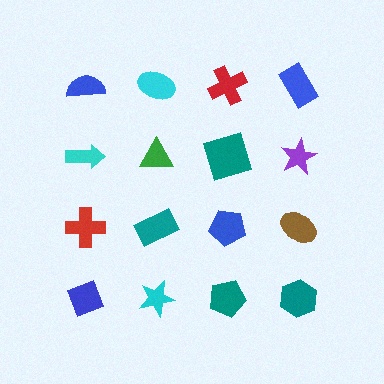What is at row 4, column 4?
A teal hexagon.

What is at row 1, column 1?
A blue semicircle.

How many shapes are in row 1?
4 shapes.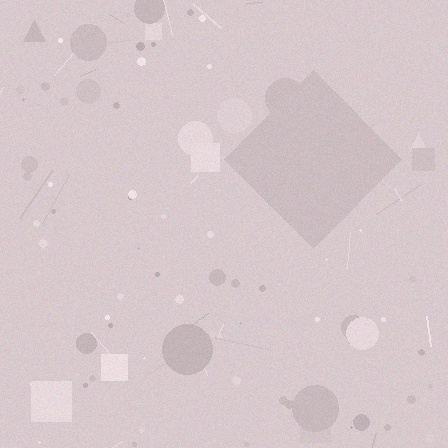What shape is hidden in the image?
A diamond is hidden in the image.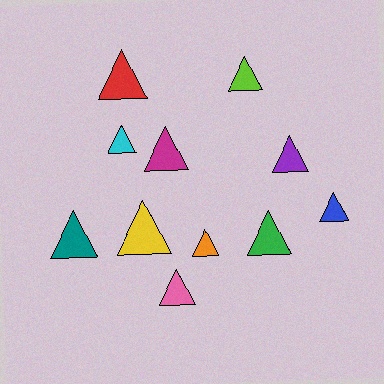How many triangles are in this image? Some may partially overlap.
There are 11 triangles.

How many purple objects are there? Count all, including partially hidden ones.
There is 1 purple object.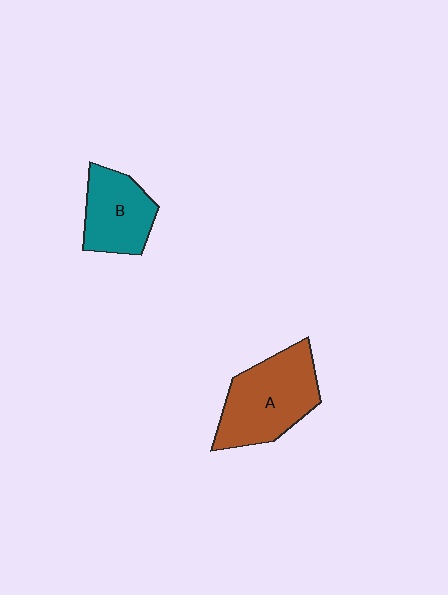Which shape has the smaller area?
Shape B (teal).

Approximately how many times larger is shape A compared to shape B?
Approximately 1.4 times.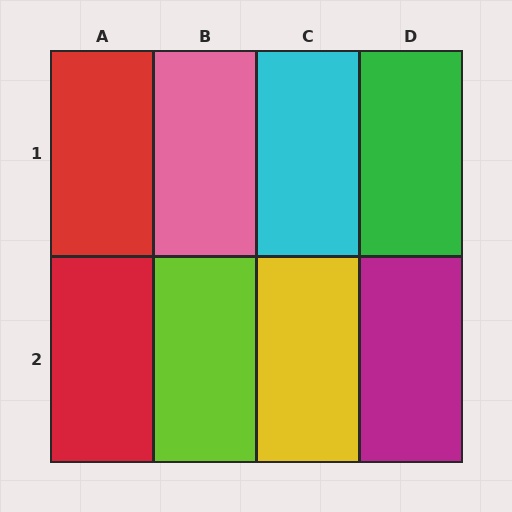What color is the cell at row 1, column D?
Green.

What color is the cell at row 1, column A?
Red.